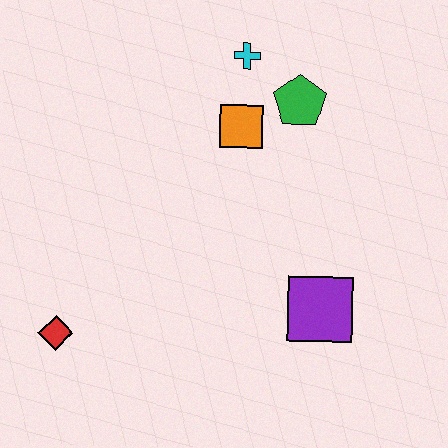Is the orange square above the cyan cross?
No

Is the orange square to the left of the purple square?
Yes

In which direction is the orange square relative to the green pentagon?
The orange square is to the left of the green pentagon.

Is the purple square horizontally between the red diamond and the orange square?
No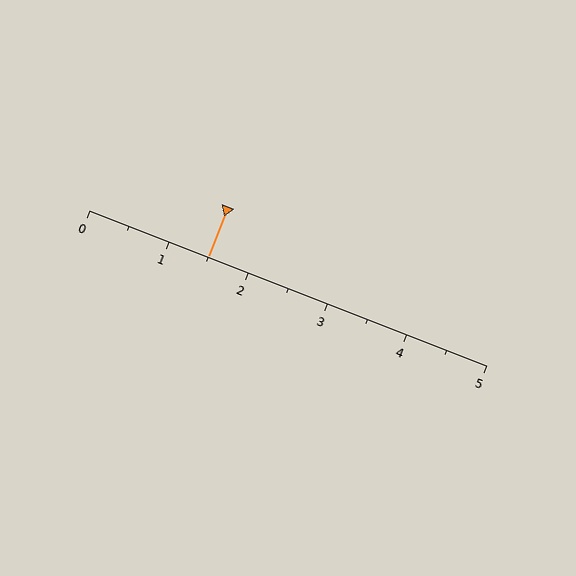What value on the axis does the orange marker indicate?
The marker indicates approximately 1.5.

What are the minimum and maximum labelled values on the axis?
The axis runs from 0 to 5.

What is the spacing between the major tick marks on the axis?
The major ticks are spaced 1 apart.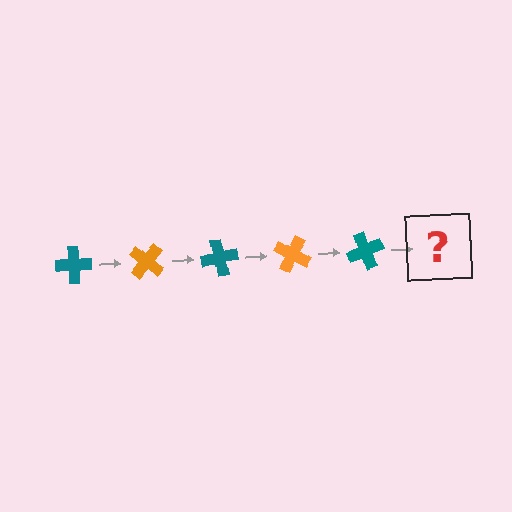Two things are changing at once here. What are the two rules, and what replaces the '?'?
The two rules are that it rotates 40 degrees each step and the color cycles through teal and orange. The '?' should be an orange cross, rotated 200 degrees from the start.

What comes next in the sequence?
The next element should be an orange cross, rotated 200 degrees from the start.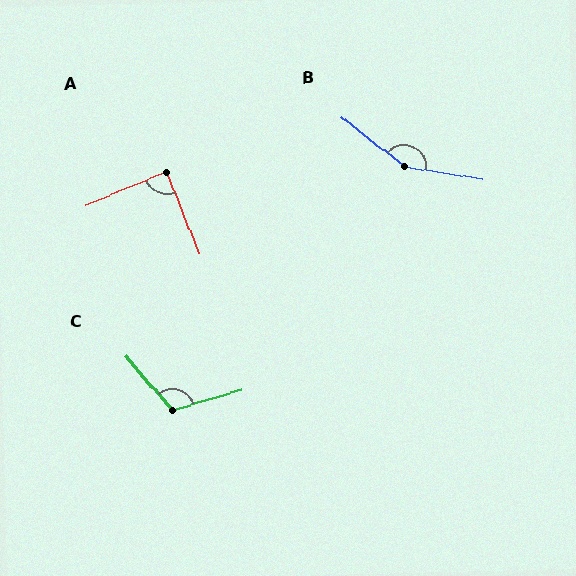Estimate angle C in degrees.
Approximately 114 degrees.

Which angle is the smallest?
A, at approximately 89 degrees.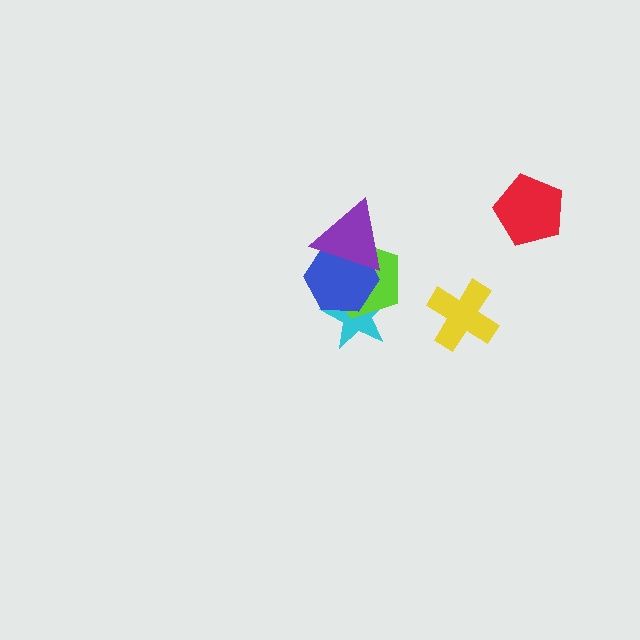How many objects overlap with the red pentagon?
0 objects overlap with the red pentagon.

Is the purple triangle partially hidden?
No, no other shape covers it.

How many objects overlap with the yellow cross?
0 objects overlap with the yellow cross.